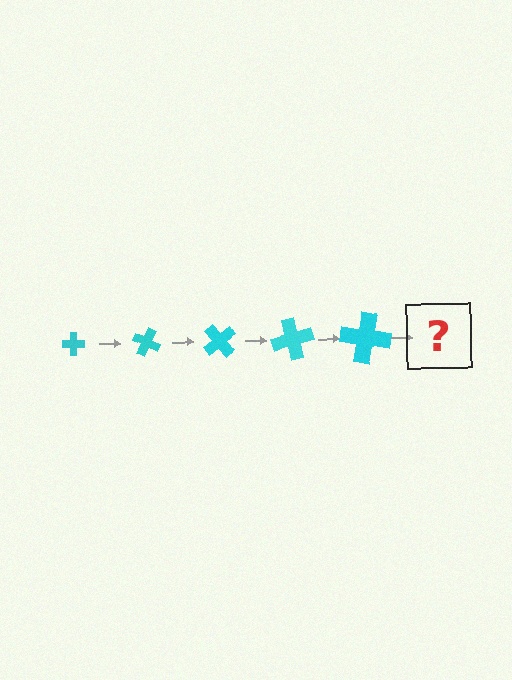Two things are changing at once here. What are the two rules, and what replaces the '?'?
The two rules are that the cross grows larger each step and it rotates 25 degrees each step. The '?' should be a cross, larger than the previous one and rotated 125 degrees from the start.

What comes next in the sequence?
The next element should be a cross, larger than the previous one and rotated 125 degrees from the start.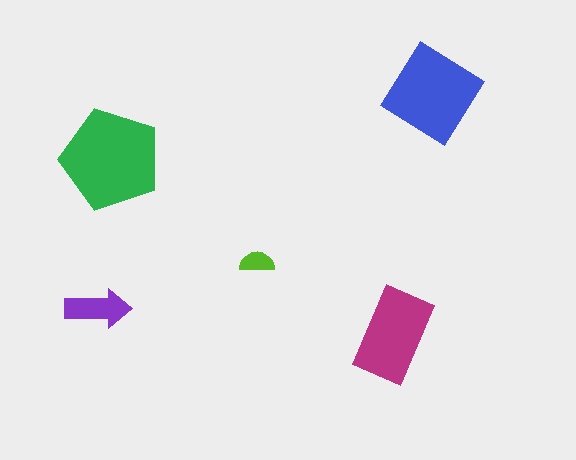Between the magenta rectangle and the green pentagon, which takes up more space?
The green pentagon.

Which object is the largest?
The green pentagon.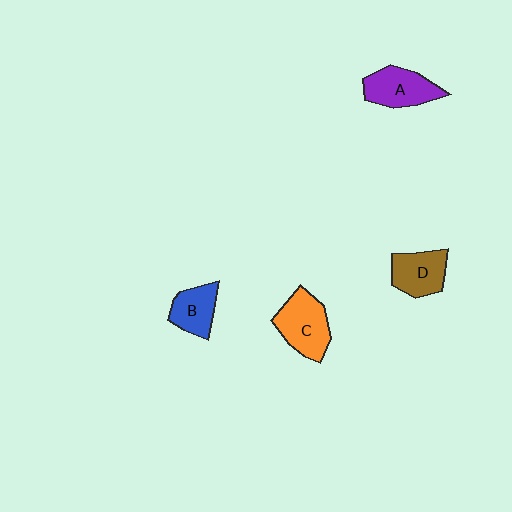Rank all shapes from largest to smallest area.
From largest to smallest: C (orange), A (purple), D (brown), B (blue).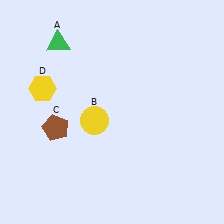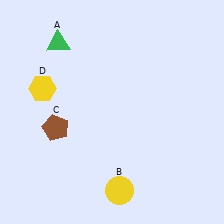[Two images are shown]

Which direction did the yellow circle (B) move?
The yellow circle (B) moved down.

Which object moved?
The yellow circle (B) moved down.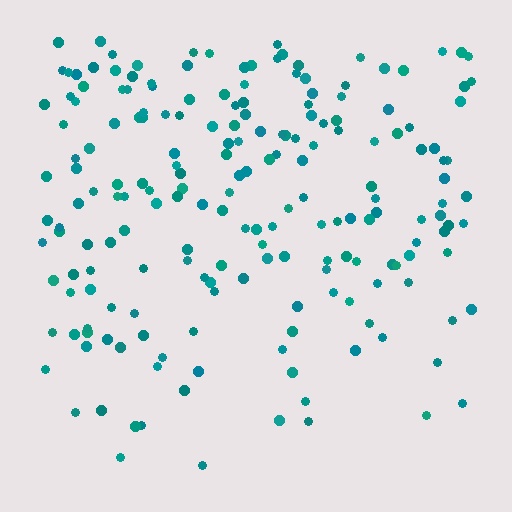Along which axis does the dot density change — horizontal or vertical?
Vertical.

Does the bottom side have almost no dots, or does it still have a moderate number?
Still a moderate number, just noticeably fewer than the top.